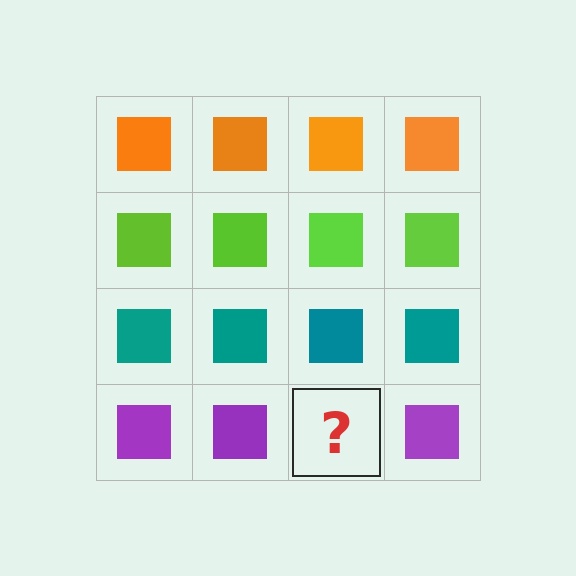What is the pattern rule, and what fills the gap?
The rule is that each row has a consistent color. The gap should be filled with a purple square.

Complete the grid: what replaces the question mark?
The question mark should be replaced with a purple square.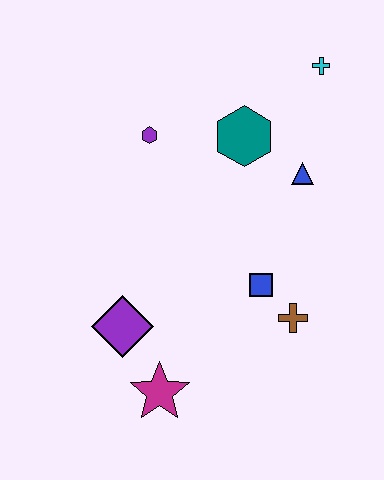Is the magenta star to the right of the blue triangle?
No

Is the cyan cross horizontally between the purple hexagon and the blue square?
No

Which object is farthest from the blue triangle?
The magenta star is farthest from the blue triangle.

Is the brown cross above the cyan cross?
No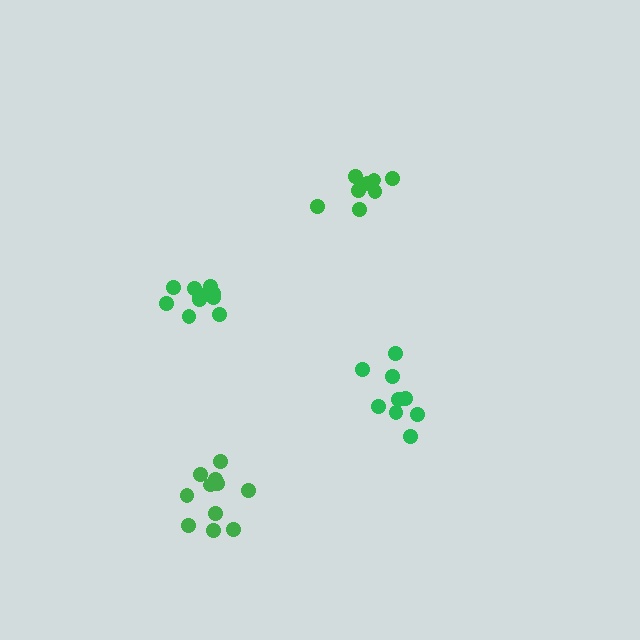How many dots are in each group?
Group 1: 11 dots, Group 2: 11 dots, Group 3: 8 dots, Group 4: 9 dots (39 total).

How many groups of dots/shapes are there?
There are 4 groups.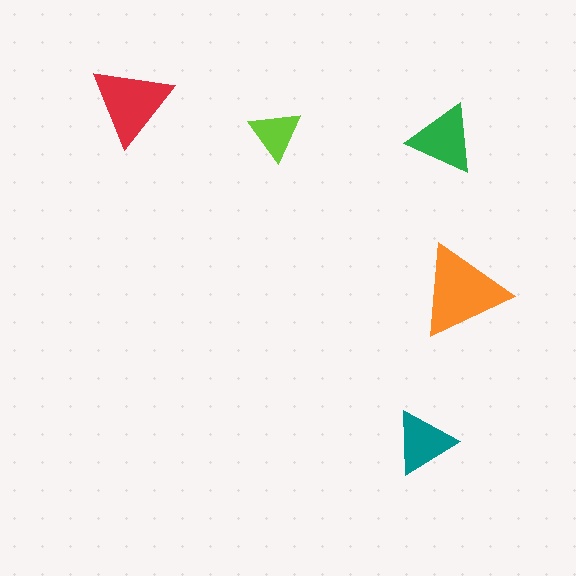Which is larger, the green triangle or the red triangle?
The red one.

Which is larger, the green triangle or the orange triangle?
The orange one.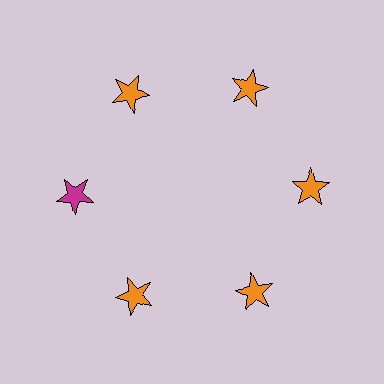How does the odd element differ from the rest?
It has a different color: magenta instead of orange.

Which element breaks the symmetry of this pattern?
The magenta star at roughly the 9 o'clock position breaks the symmetry. All other shapes are orange stars.